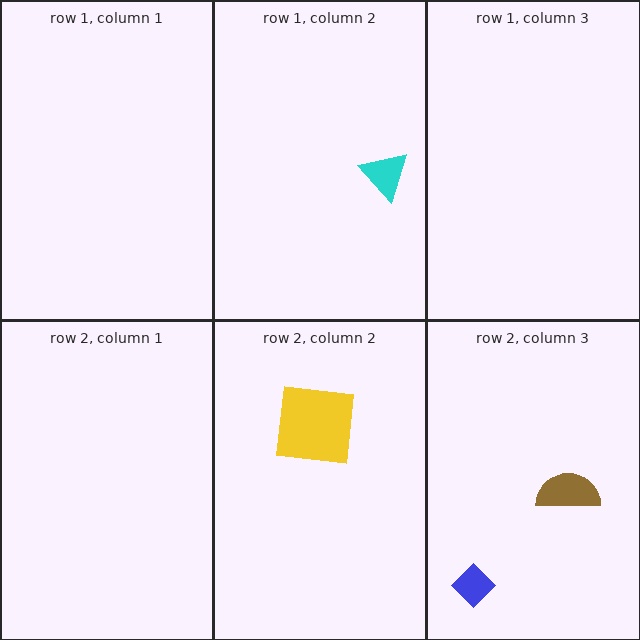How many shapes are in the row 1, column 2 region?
1.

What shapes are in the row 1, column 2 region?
The cyan triangle.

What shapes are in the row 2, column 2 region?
The yellow square.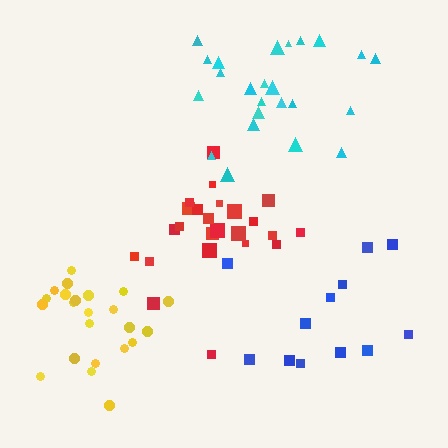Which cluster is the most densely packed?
Yellow.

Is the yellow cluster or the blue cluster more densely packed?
Yellow.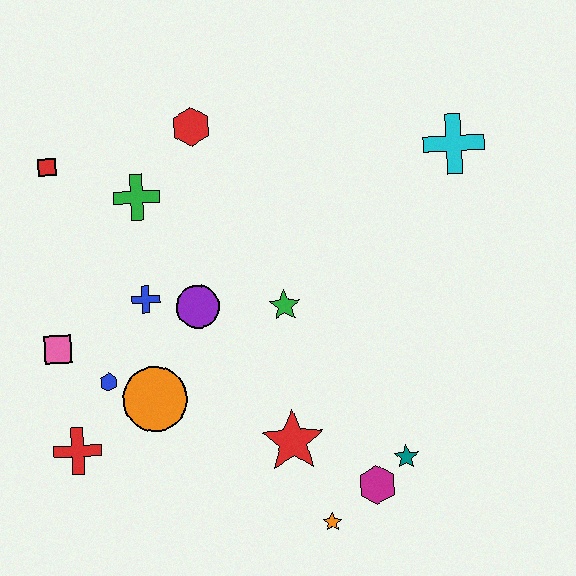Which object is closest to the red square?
The green cross is closest to the red square.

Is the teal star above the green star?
No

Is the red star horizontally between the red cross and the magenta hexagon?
Yes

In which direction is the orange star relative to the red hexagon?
The orange star is below the red hexagon.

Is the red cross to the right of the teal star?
No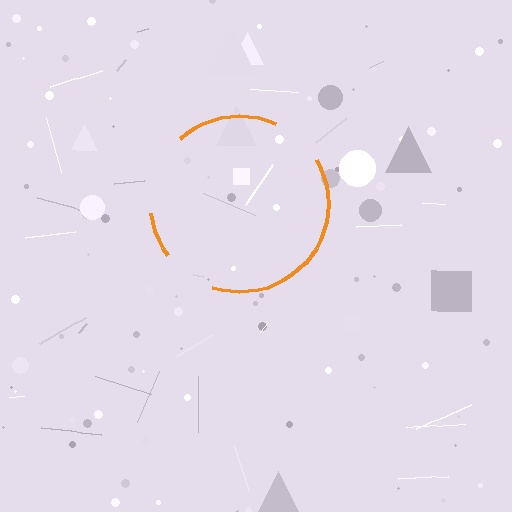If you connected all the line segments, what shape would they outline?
They would outline a circle.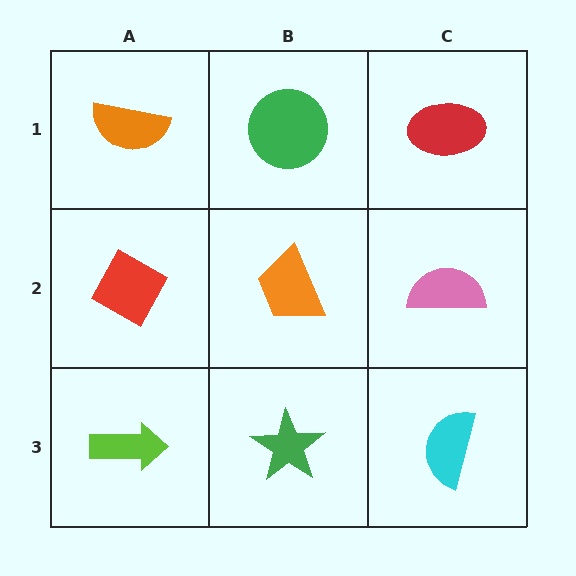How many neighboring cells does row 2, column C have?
3.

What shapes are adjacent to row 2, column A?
An orange semicircle (row 1, column A), a lime arrow (row 3, column A), an orange trapezoid (row 2, column B).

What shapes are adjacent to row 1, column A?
A red diamond (row 2, column A), a green circle (row 1, column B).